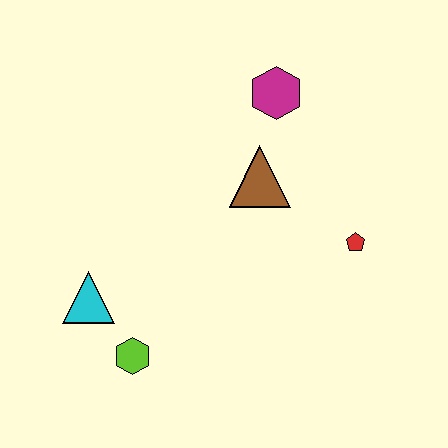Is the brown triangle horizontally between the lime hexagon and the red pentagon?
Yes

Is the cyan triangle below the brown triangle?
Yes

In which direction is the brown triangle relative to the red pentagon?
The brown triangle is to the left of the red pentagon.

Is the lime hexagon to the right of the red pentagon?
No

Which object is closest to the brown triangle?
The magenta hexagon is closest to the brown triangle.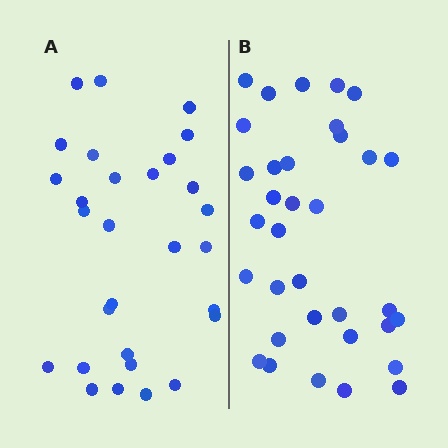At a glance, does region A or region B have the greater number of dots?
Region B (the right region) has more dots.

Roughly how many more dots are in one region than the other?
Region B has about 5 more dots than region A.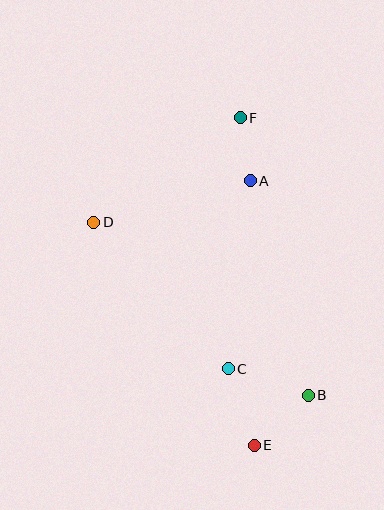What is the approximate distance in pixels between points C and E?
The distance between C and E is approximately 81 pixels.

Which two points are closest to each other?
Points A and F are closest to each other.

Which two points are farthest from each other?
Points E and F are farthest from each other.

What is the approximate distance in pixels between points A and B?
The distance between A and B is approximately 222 pixels.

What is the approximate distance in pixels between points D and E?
The distance between D and E is approximately 275 pixels.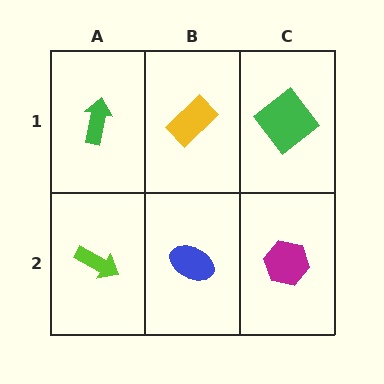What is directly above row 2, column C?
A green diamond.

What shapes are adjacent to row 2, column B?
A yellow rectangle (row 1, column B), a lime arrow (row 2, column A), a magenta hexagon (row 2, column C).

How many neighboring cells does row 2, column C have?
2.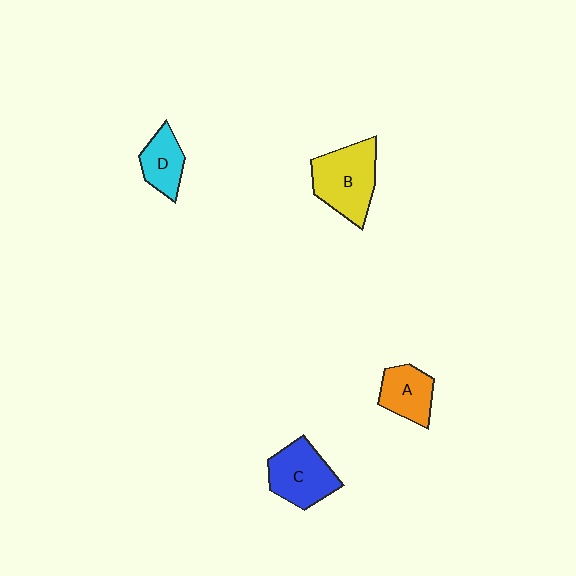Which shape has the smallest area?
Shape D (cyan).